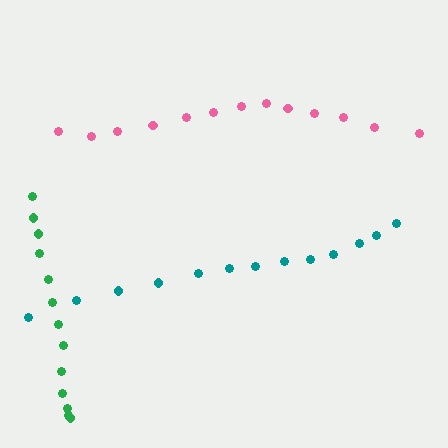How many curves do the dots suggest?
There are 3 distinct paths.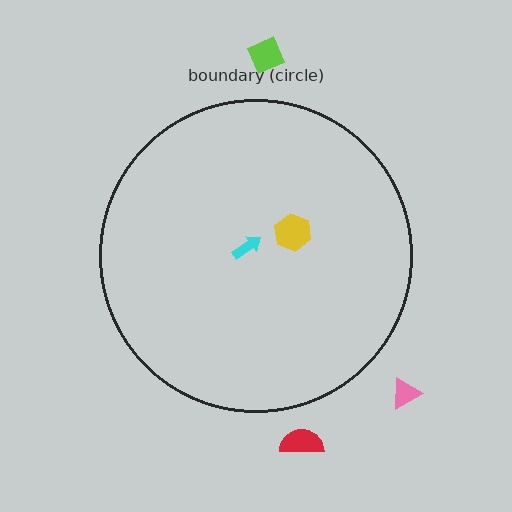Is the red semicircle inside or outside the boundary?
Outside.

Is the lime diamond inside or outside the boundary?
Outside.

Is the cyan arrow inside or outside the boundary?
Inside.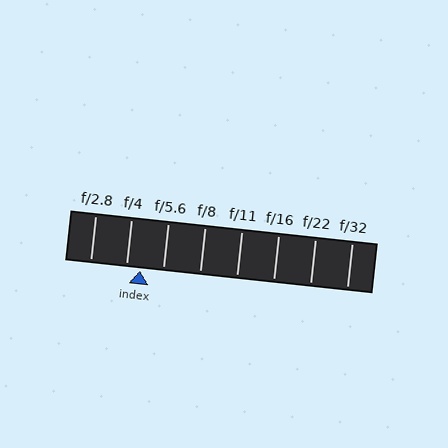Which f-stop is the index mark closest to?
The index mark is closest to f/4.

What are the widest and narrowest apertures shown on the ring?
The widest aperture shown is f/2.8 and the narrowest is f/32.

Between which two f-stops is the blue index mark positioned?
The index mark is between f/4 and f/5.6.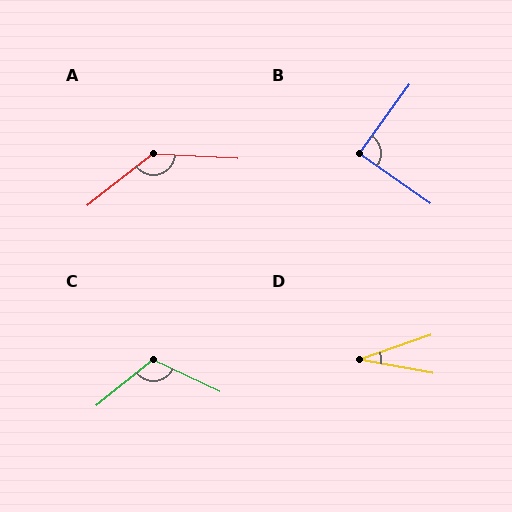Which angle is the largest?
A, at approximately 139 degrees.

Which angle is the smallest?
D, at approximately 29 degrees.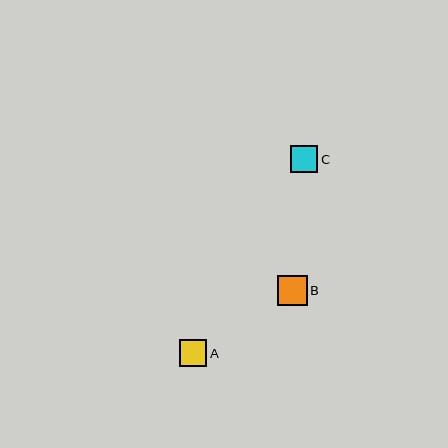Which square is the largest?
Square B is the largest with a size of approximately 30 pixels.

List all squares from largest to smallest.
From largest to smallest: B, A, C.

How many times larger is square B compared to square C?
Square B is approximately 1.1 times the size of square C.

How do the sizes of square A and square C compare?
Square A and square C are approximately the same size.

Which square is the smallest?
Square C is the smallest with a size of approximately 27 pixels.